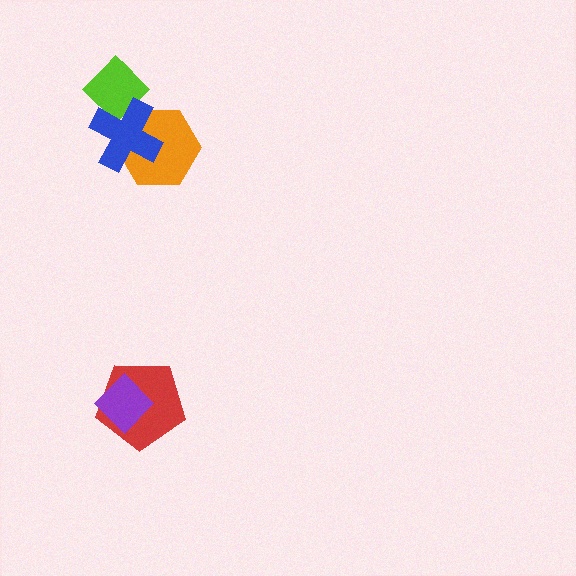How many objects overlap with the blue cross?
2 objects overlap with the blue cross.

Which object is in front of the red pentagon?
The purple diamond is in front of the red pentagon.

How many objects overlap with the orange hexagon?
1 object overlaps with the orange hexagon.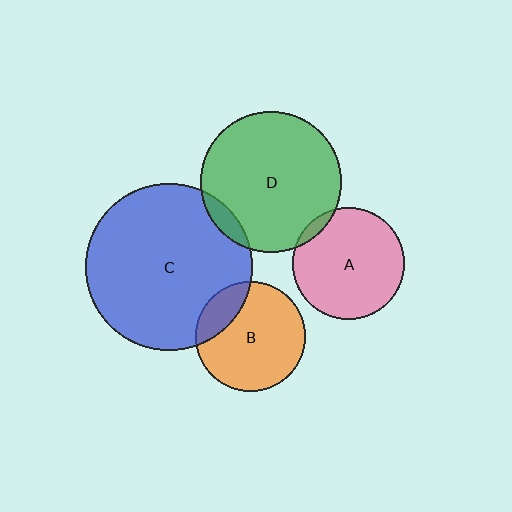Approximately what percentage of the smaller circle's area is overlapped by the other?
Approximately 5%.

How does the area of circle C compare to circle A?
Approximately 2.2 times.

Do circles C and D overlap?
Yes.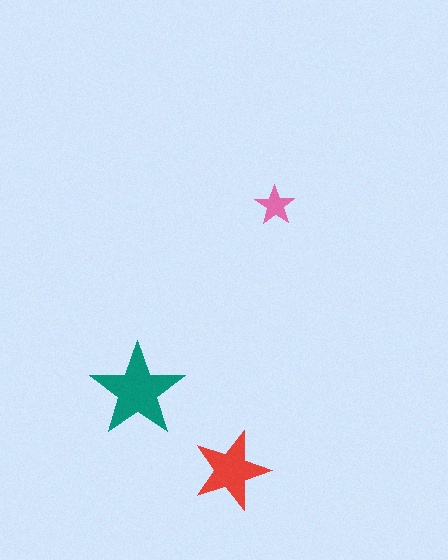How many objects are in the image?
There are 3 objects in the image.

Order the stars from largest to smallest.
the teal one, the red one, the pink one.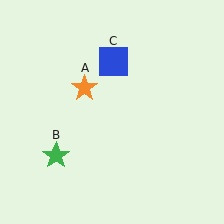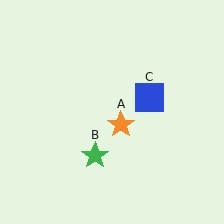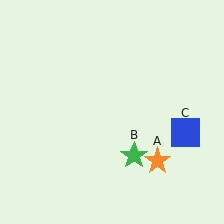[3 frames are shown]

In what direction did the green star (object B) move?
The green star (object B) moved right.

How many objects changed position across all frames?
3 objects changed position: orange star (object A), green star (object B), blue square (object C).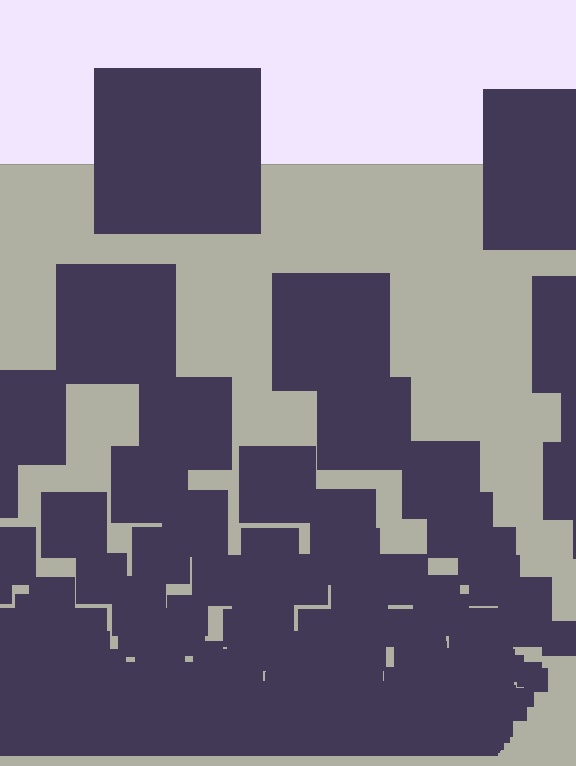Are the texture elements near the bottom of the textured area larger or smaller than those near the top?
Smaller. The gradient is inverted — elements near the bottom are smaller and denser.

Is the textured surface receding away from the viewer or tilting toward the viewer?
The surface appears to tilt toward the viewer. Texture elements get larger and sparser toward the top.